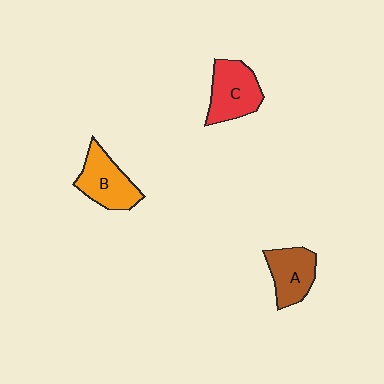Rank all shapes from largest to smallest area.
From largest to smallest: C (red), B (orange), A (brown).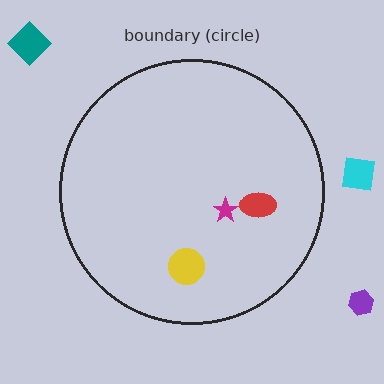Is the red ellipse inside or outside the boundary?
Inside.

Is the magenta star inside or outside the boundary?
Inside.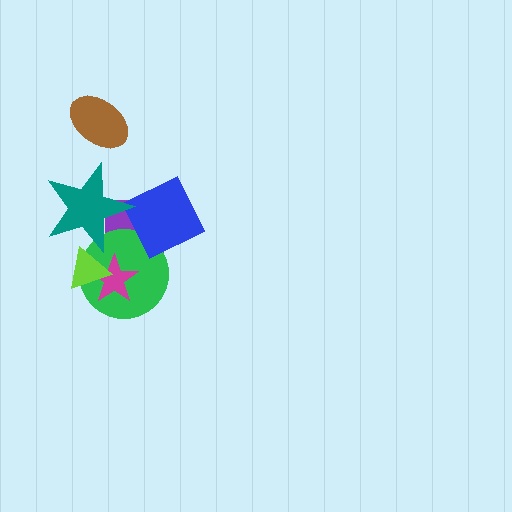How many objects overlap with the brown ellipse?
0 objects overlap with the brown ellipse.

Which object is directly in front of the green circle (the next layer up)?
The magenta star is directly in front of the green circle.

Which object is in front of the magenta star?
The lime triangle is in front of the magenta star.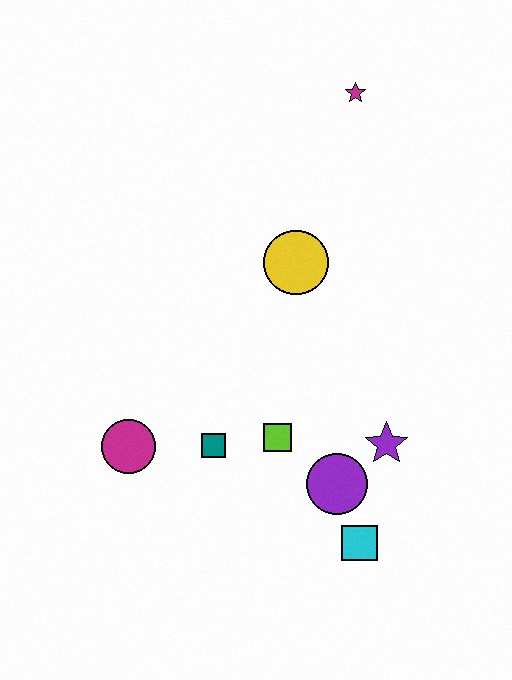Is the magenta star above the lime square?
Yes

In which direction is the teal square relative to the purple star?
The teal square is to the left of the purple star.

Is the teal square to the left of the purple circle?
Yes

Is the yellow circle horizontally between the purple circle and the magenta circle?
Yes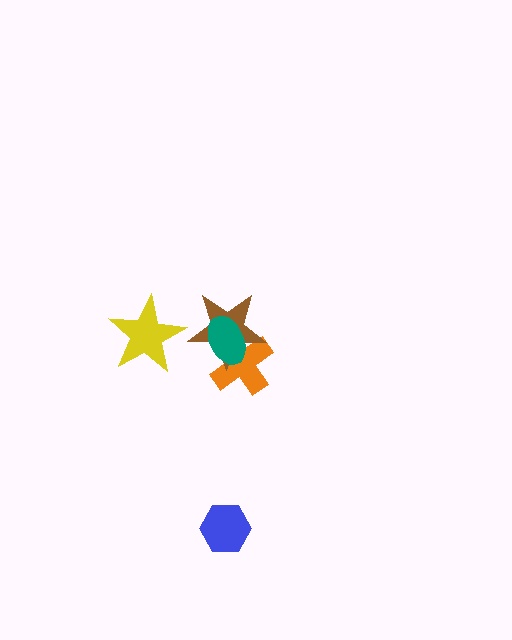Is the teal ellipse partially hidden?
No, no other shape covers it.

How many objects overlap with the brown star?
2 objects overlap with the brown star.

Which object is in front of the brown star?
The teal ellipse is in front of the brown star.